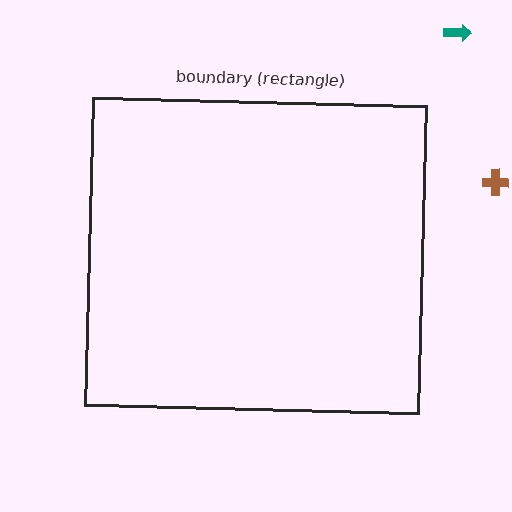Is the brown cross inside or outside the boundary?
Outside.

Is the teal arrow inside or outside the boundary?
Outside.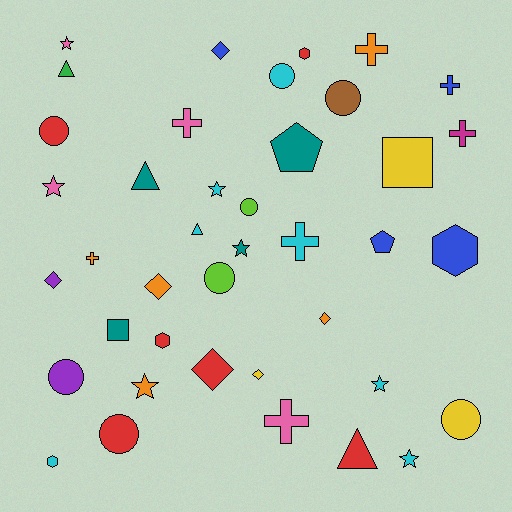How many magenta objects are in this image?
There is 1 magenta object.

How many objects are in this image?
There are 40 objects.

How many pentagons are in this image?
There are 2 pentagons.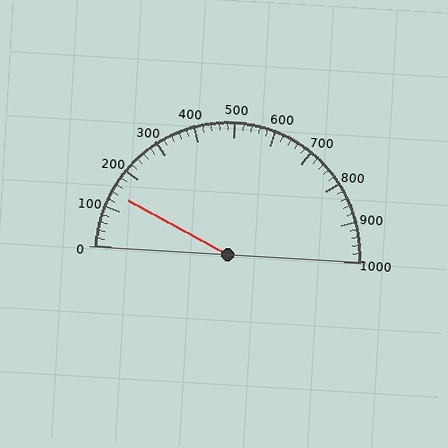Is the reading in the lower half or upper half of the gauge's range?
The reading is in the lower half of the range (0 to 1000).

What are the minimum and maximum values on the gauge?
The gauge ranges from 0 to 1000.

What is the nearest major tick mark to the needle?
The nearest major tick mark is 100.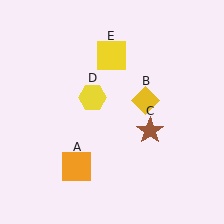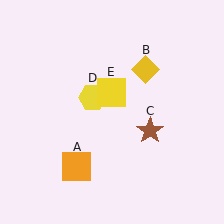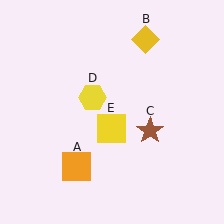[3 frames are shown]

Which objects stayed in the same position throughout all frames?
Orange square (object A) and brown star (object C) and yellow hexagon (object D) remained stationary.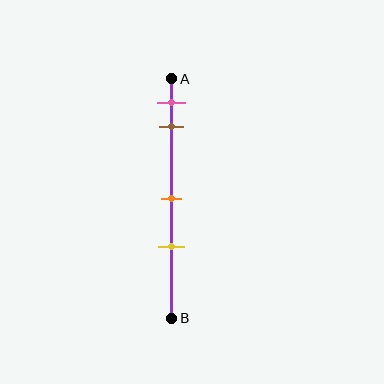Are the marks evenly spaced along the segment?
No, the marks are not evenly spaced.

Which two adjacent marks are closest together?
The pink and brown marks are the closest adjacent pair.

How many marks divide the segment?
There are 4 marks dividing the segment.